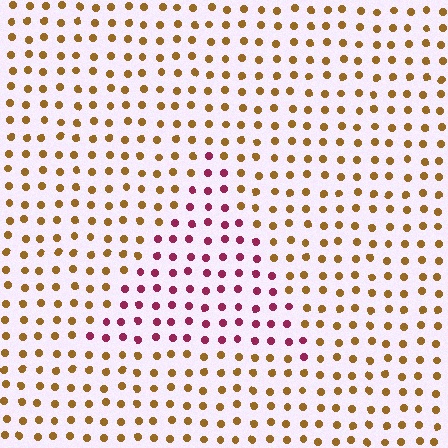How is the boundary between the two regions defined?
The boundary is defined purely by a slight shift in hue (about 63 degrees). Spacing, size, and orientation are identical on both sides.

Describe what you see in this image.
The image is filled with small brown elements in a uniform arrangement. A triangle-shaped region is visible where the elements are tinted to a slightly different hue, forming a subtle color boundary.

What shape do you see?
I see a triangle.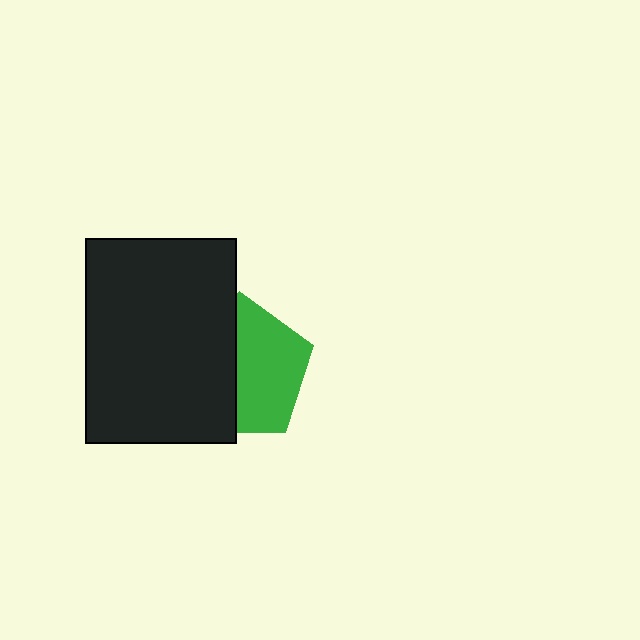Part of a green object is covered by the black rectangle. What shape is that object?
It is a pentagon.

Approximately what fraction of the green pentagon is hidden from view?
Roughly 48% of the green pentagon is hidden behind the black rectangle.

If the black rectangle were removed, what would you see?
You would see the complete green pentagon.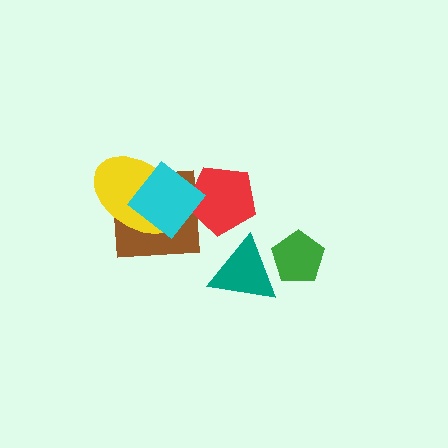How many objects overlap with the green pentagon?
1 object overlaps with the green pentagon.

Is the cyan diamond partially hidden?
No, no other shape covers it.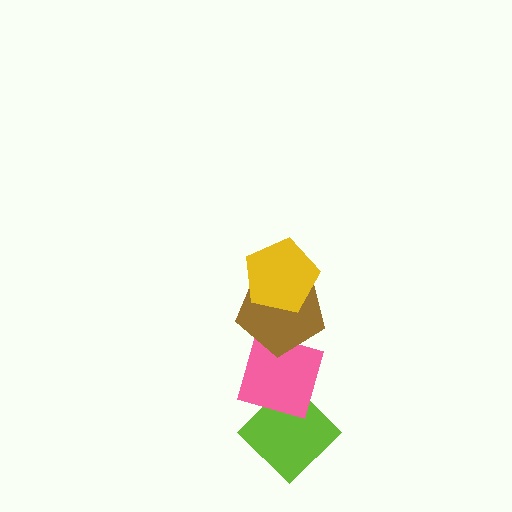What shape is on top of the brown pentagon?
The yellow pentagon is on top of the brown pentagon.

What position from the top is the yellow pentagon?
The yellow pentagon is 1st from the top.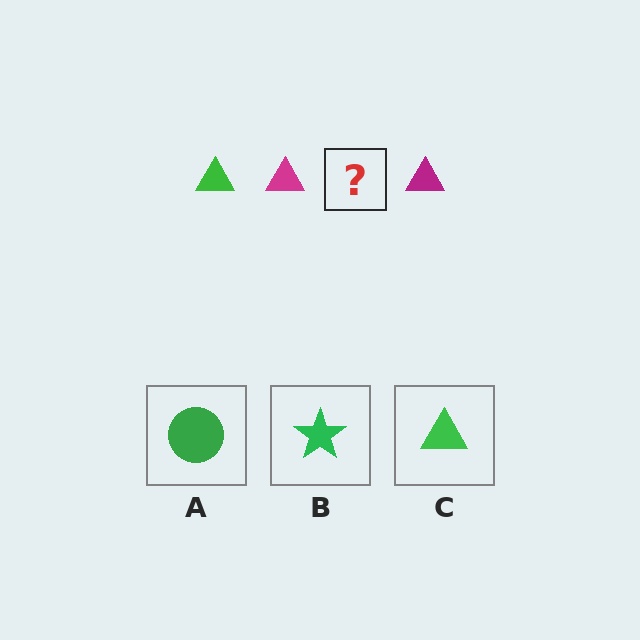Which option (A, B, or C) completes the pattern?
C.